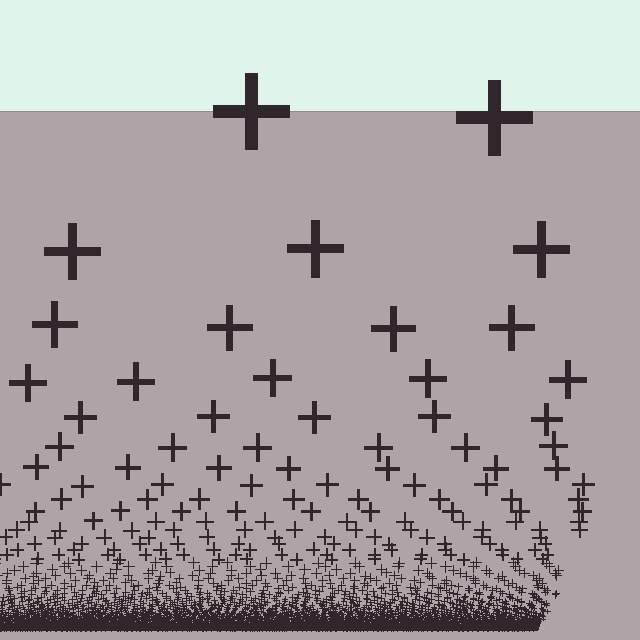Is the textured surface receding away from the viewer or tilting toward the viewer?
The surface appears to tilt toward the viewer. Texture elements get larger and sparser toward the top.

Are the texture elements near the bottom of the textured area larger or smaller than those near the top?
Smaller. The gradient is inverted — elements near the bottom are smaller and denser.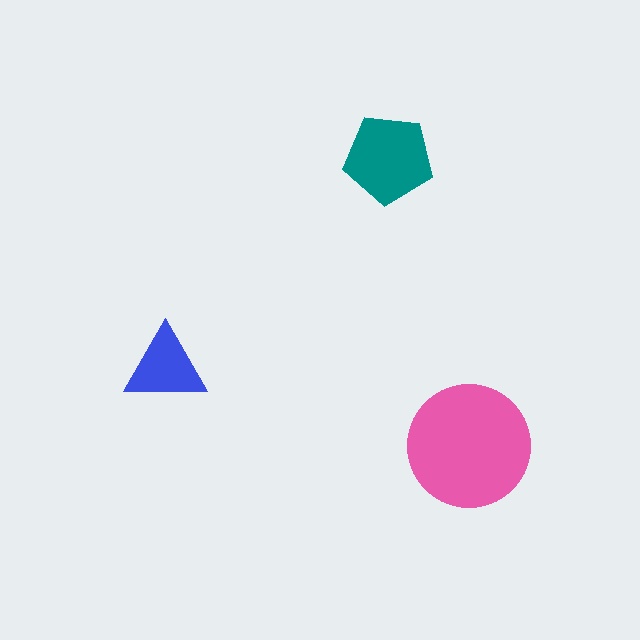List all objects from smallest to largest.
The blue triangle, the teal pentagon, the pink circle.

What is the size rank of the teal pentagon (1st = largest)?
2nd.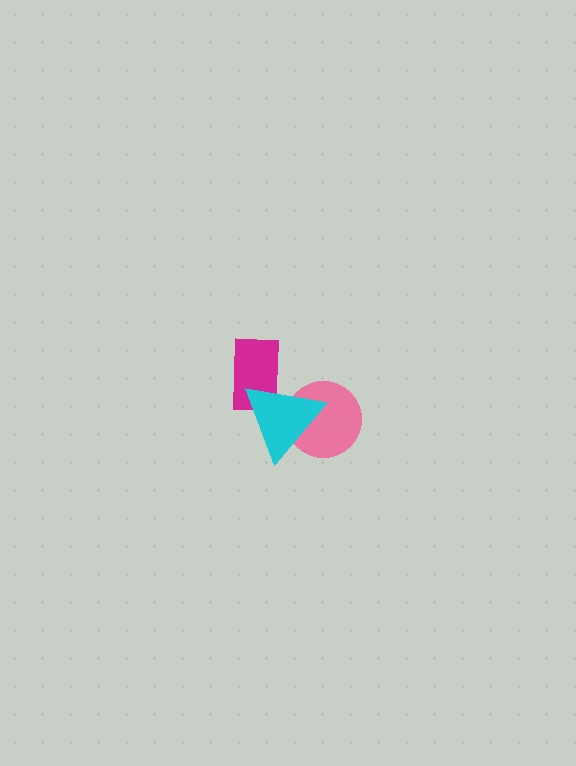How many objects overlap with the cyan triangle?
2 objects overlap with the cyan triangle.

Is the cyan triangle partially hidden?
No, no other shape covers it.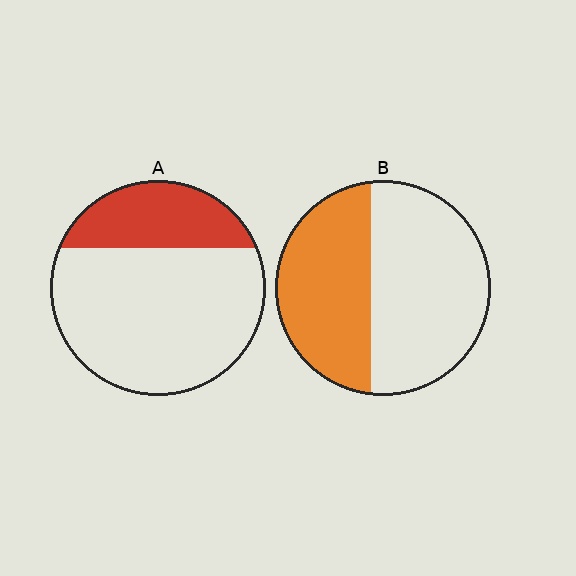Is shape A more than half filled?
No.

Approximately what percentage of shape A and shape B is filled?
A is approximately 25% and B is approximately 45%.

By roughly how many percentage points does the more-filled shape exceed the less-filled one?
By roughly 15 percentage points (B over A).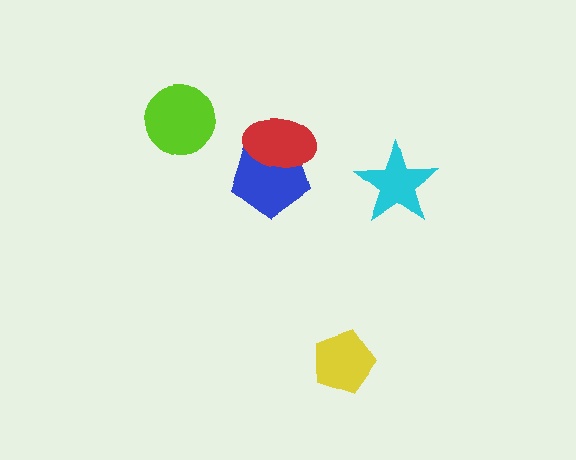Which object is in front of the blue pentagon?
The red ellipse is in front of the blue pentagon.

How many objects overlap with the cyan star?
0 objects overlap with the cyan star.